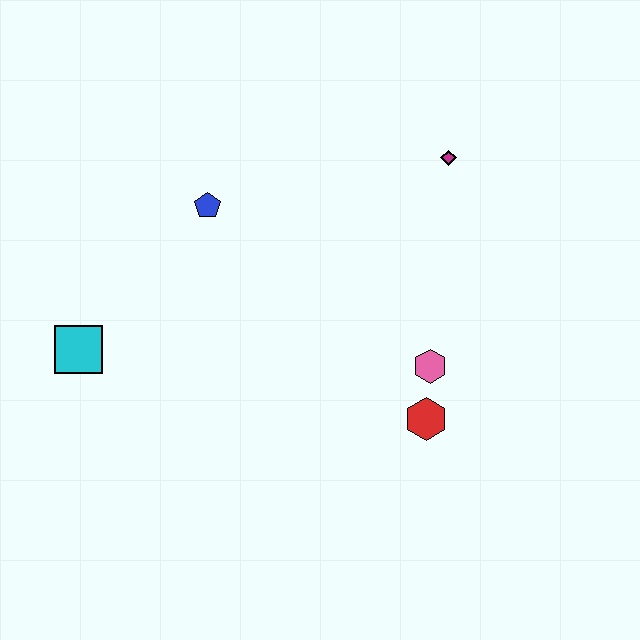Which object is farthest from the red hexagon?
The cyan square is farthest from the red hexagon.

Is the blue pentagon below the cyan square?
No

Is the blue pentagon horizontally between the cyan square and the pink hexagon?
Yes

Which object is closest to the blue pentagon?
The cyan square is closest to the blue pentagon.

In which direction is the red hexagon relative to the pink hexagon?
The red hexagon is below the pink hexagon.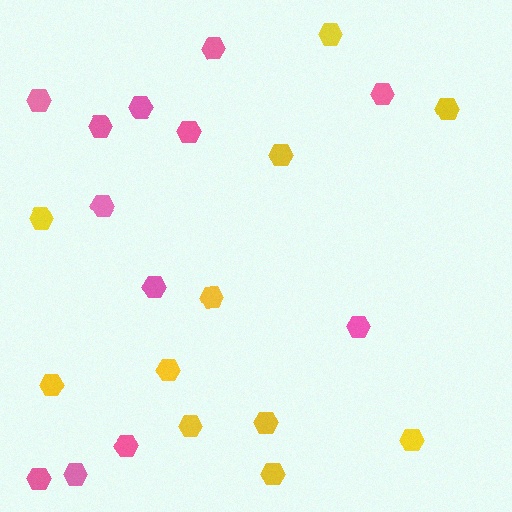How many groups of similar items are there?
There are 2 groups: one group of yellow hexagons (11) and one group of pink hexagons (12).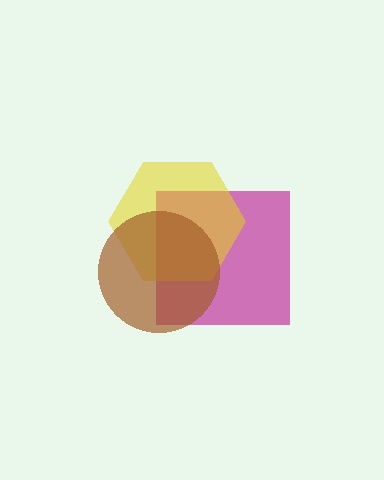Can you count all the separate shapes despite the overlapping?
Yes, there are 3 separate shapes.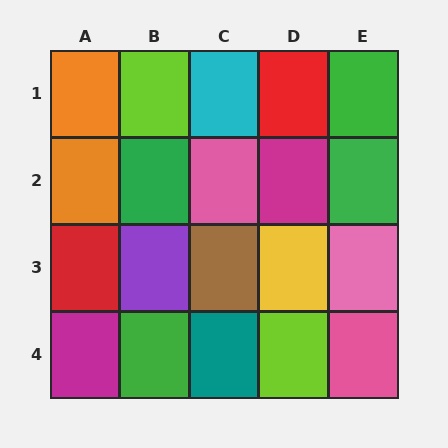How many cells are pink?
3 cells are pink.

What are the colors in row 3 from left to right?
Red, purple, brown, yellow, pink.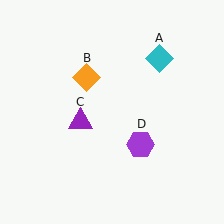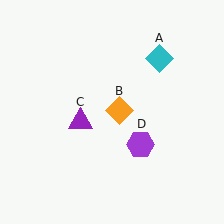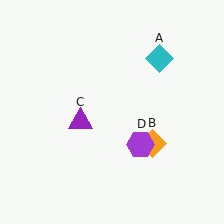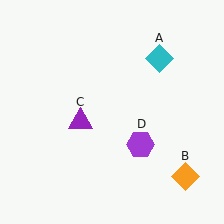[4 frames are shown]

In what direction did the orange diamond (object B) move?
The orange diamond (object B) moved down and to the right.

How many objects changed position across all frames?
1 object changed position: orange diamond (object B).